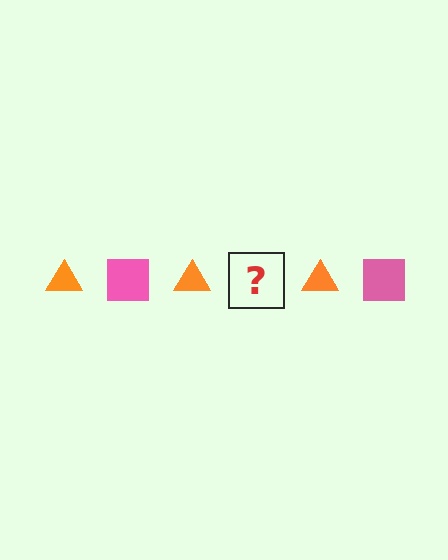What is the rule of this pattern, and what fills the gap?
The rule is that the pattern alternates between orange triangle and pink square. The gap should be filled with a pink square.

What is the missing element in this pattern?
The missing element is a pink square.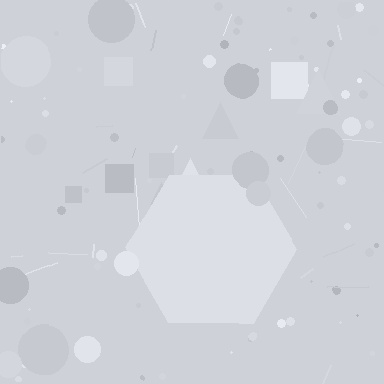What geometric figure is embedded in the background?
A hexagon is embedded in the background.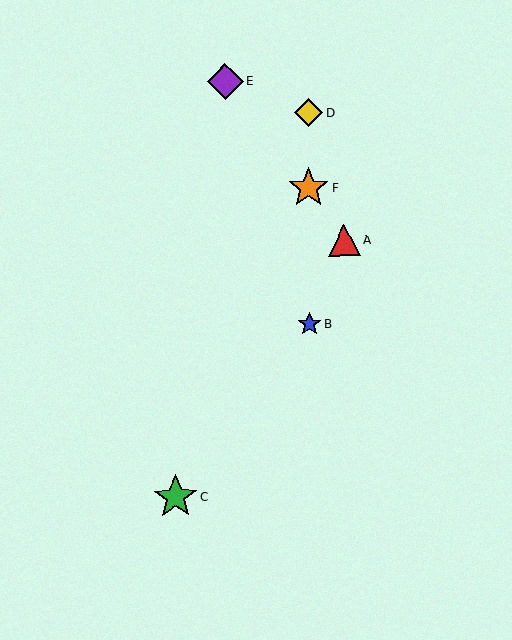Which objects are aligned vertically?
Objects B, D, F are aligned vertically.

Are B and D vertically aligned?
Yes, both are at x≈310.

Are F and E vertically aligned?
No, F is at x≈309 and E is at x≈225.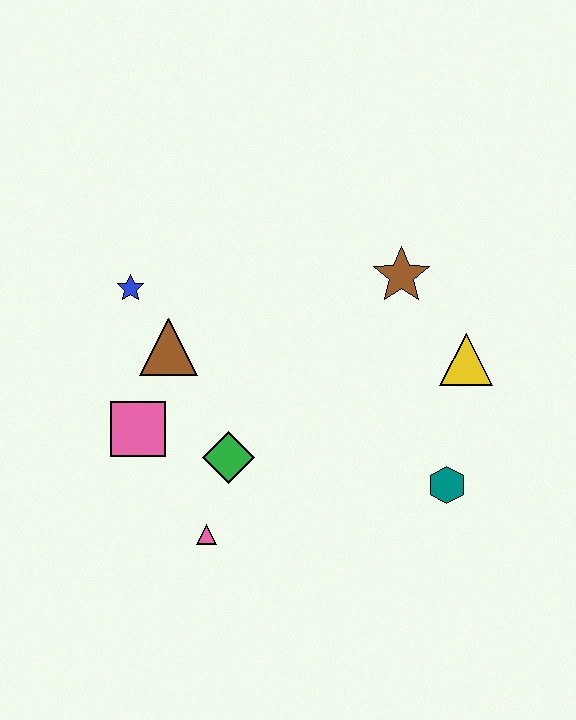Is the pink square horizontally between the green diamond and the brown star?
No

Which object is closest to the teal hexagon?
The yellow triangle is closest to the teal hexagon.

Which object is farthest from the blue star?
The teal hexagon is farthest from the blue star.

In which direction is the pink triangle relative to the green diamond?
The pink triangle is below the green diamond.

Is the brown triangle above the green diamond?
Yes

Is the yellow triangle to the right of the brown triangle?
Yes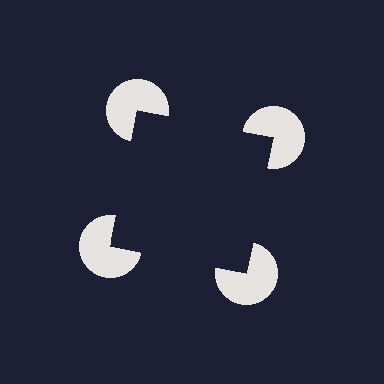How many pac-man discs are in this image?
There are 4 — one at each vertex of the illusory square.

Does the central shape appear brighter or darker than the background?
It typically appears slightly darker than the background, even though no actual brightness change is drawn.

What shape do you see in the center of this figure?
An illusory square — its edges are inferred from the aligned wedge cuts in the pac-man discs, not physically drawn.